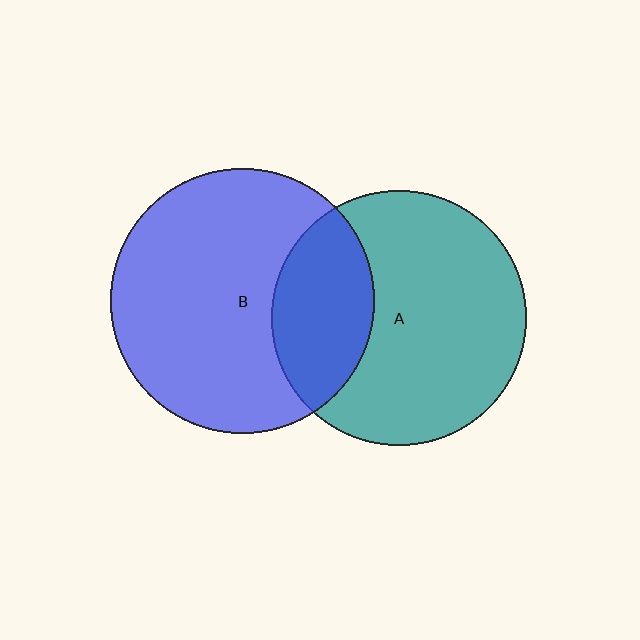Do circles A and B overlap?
Yes.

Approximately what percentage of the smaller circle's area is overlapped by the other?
Approximately 30%.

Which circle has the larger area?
Circle B (blue).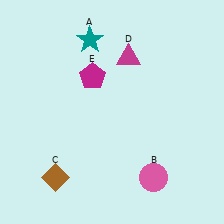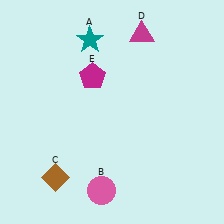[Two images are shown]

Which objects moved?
The objects that moved are: the pink circle (B), the magenta triangle (D).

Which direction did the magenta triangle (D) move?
The magenta triangle (D) moved up.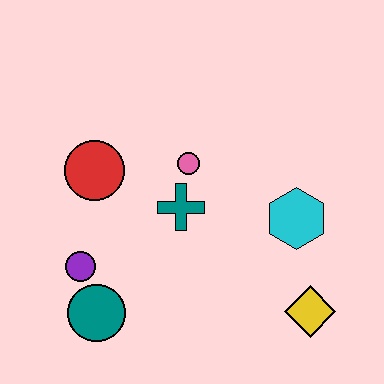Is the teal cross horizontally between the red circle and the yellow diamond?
Yes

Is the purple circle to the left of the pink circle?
Yes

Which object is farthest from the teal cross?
The yellow diamond is farthest from the teal cross.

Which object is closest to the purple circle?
The teal circle is closest to the purple circle.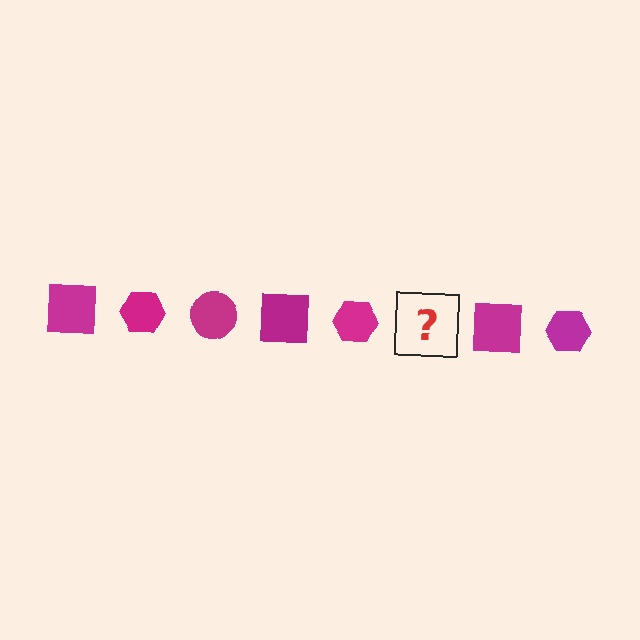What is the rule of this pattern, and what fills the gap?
The rule is that the pattern cycles through square, hexagon, circle shapes in magenta. The gap should be filled with a magenta circle.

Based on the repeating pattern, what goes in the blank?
The blank should be a magenta circle.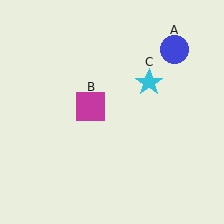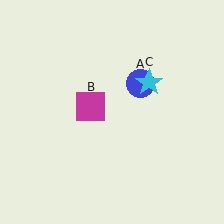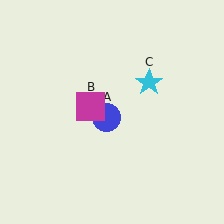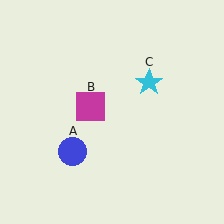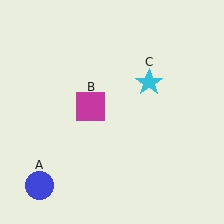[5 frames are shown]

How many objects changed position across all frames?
1 object changed position: blue circle (object A).